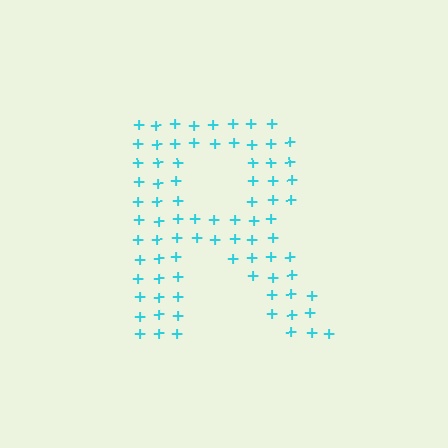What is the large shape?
The large shape is the letter R.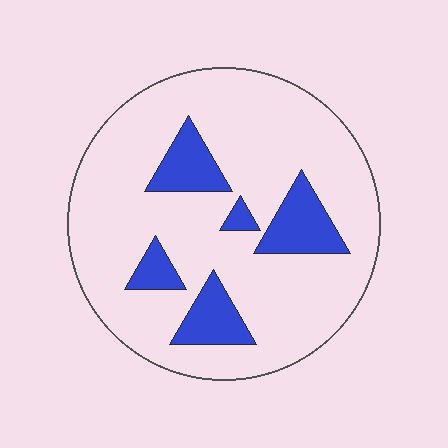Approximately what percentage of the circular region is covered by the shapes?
Approximately 20%.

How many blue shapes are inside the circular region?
5.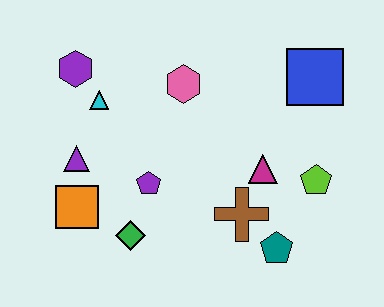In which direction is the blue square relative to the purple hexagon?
The blue square is to the right of the purple hexagon.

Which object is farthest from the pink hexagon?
The teal pentagon is farthest from the pink hexagon.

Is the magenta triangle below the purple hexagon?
Yes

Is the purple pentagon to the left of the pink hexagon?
Yes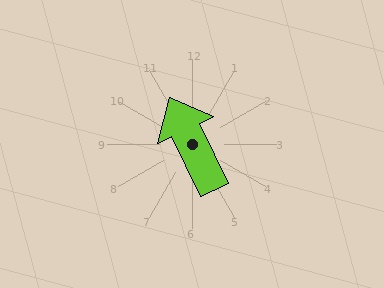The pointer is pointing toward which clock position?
Roughly 11 o'clock.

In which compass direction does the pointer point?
Northwest.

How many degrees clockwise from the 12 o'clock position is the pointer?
Approximately 334 degrees.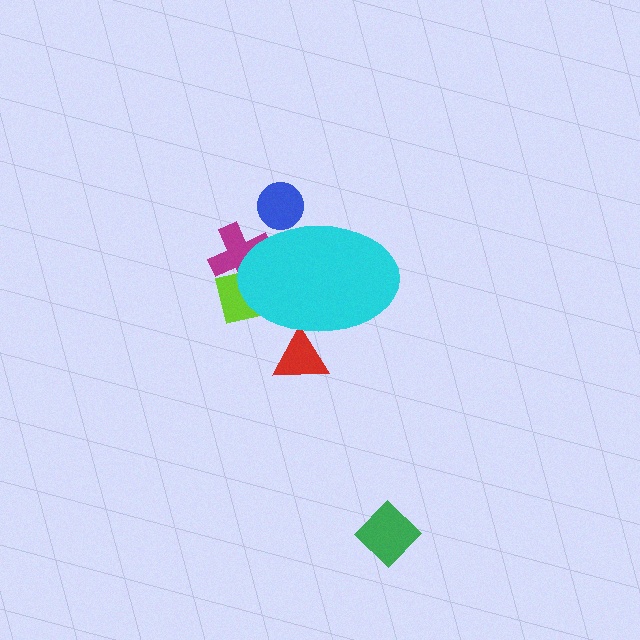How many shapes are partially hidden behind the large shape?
4 shapes are partially hidden.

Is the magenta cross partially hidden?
Yes, the magenta cross is partially hidden behind the cyan ellipse.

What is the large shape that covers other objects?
A cyan ellipse.